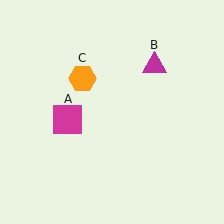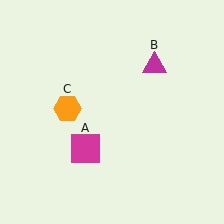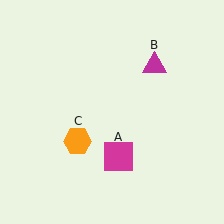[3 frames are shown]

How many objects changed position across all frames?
2 objects changed position: magenta square (object A), orange hexagon (object C).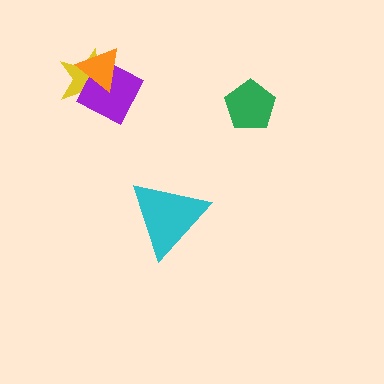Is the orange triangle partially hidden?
No, no other shape covers it.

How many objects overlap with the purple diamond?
2 objects overlap with the purple diamond.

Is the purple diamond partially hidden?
Yes, it is partially covered by another shape.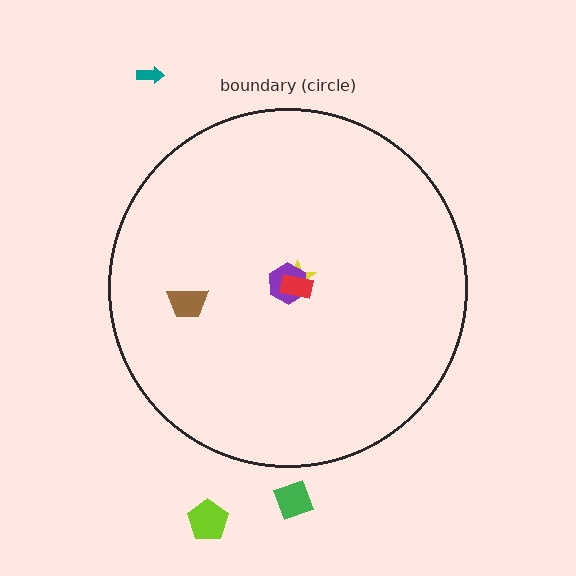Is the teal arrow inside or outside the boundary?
Outside.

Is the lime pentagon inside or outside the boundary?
Outside.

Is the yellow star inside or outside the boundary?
Inside.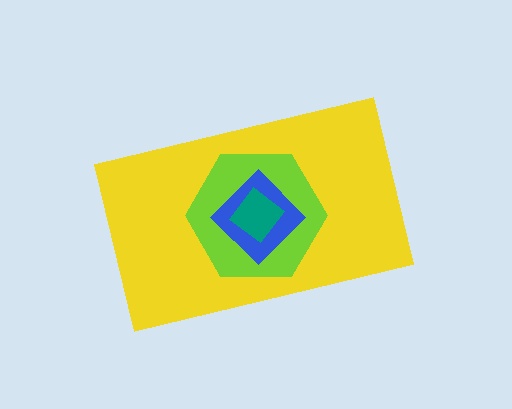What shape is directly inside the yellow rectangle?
The lime hexagon.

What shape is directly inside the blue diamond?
The teal diamond.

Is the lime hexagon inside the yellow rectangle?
Yes.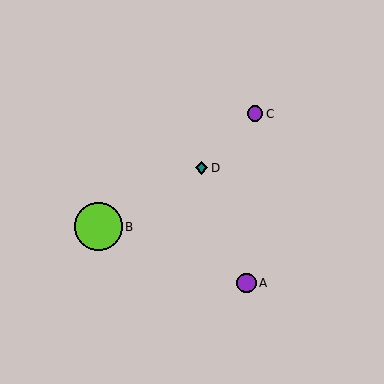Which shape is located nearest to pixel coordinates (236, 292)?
The purple circle (labeled A) at (246, 283) is nearest to that location.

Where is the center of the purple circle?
The center of the purple circle is at (255, 114).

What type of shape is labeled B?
Shape B is a lime circle.